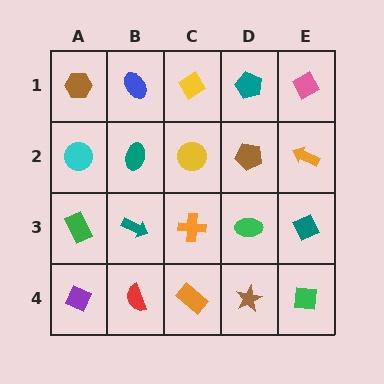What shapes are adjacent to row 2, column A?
A brown hexagon (row 1, column A), a green rectangle (row 3, column A), a teal ellipse (row 2, column B).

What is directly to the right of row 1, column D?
A pink diamond.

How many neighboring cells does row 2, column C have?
4.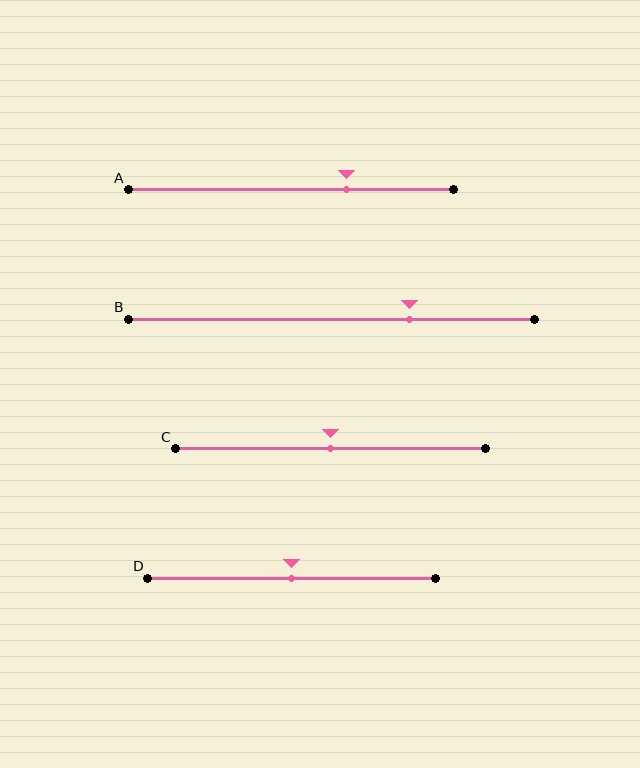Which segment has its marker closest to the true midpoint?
Segment C has its marker closest to the true midpoint.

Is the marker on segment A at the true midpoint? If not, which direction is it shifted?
No, the marker on segment A is shifted to the right by about 17% of the segment length.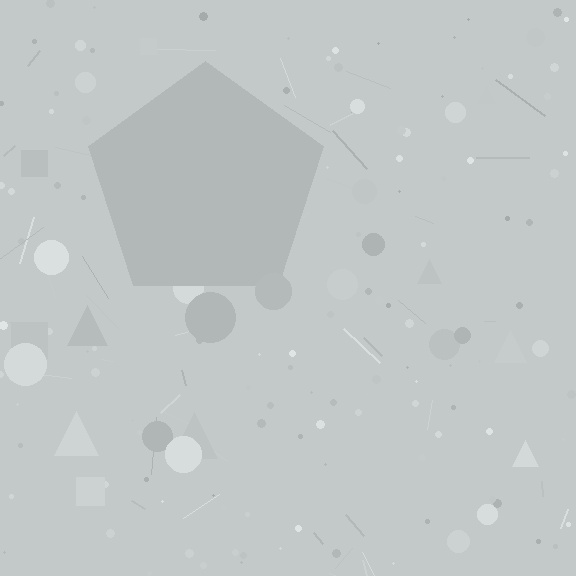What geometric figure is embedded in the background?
A pentagon is embedded in the background.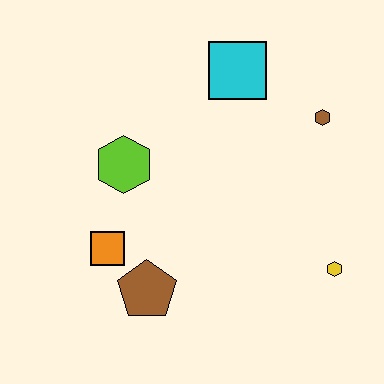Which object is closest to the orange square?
The brown pentagon is closest to the orange square.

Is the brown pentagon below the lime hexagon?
Yes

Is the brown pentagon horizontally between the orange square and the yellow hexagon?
Yes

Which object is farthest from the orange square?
The brown hexagon is farthest from the orange square.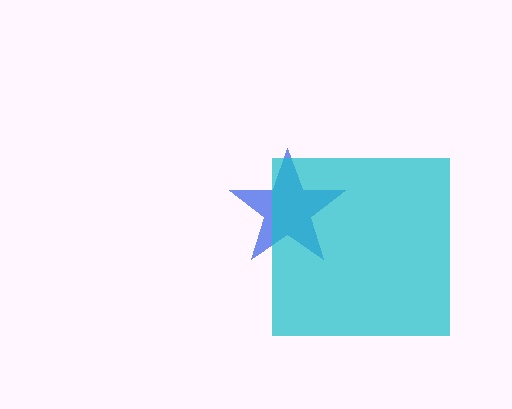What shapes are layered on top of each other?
The layered shapes are: a blue star, a cyan square.